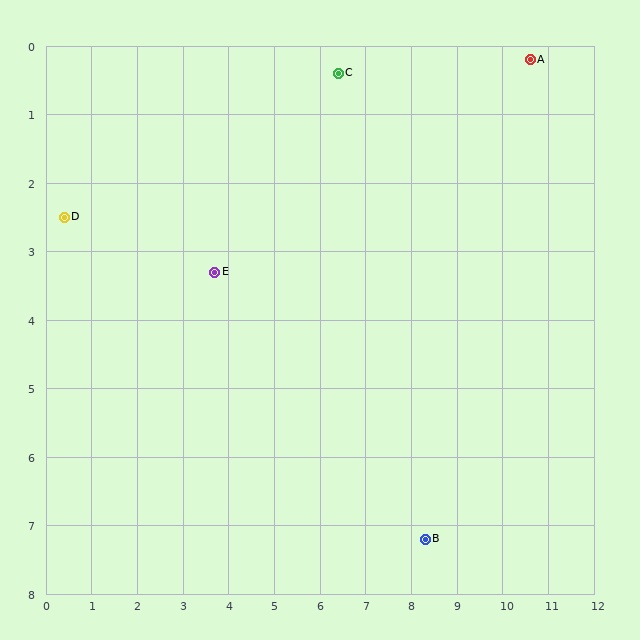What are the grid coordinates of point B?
Point B is at approximately (8.3, 7.2).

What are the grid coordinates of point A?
Point A is at approximately (10.6, 0.2).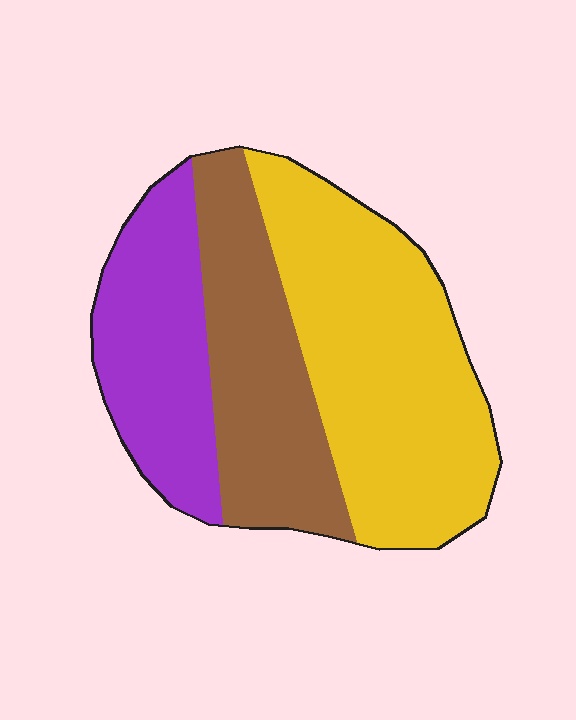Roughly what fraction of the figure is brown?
Brown takes up about one quarter (1/4) of the figure.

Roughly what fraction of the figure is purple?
Purple takes up about one quarter (1/4) of the figure.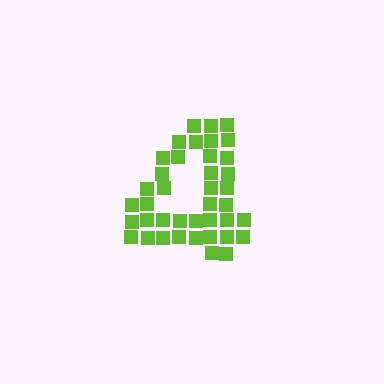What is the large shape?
The large shape is the digit 4.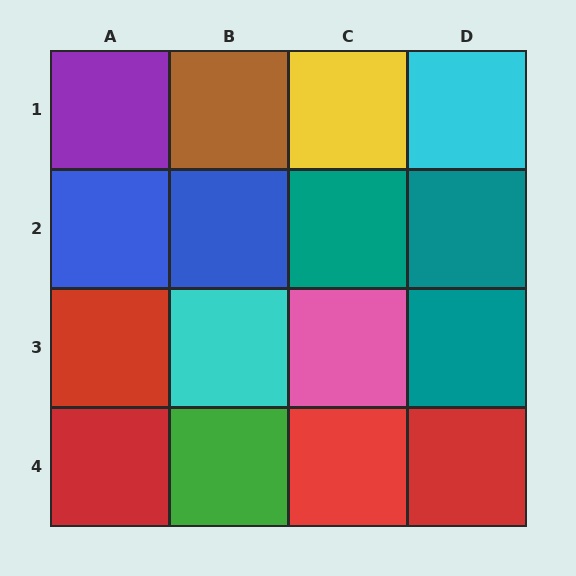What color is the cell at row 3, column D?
Teal.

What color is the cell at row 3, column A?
Red.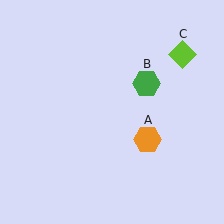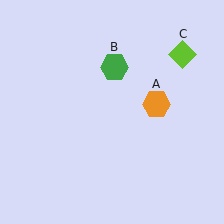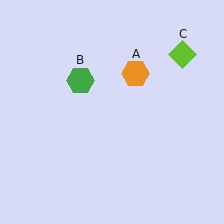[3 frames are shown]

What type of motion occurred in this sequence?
The orange hexagon (object A), green hexagon (object B) rotated counterclockwise around the center of the scene.